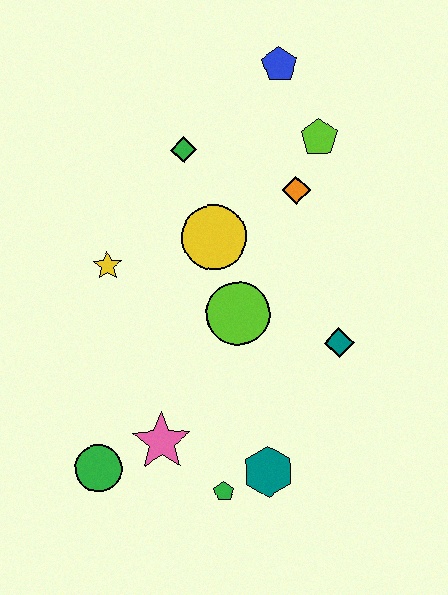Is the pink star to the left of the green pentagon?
Yes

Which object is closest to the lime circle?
The yellow circle is closest to the lime circle.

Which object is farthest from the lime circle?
The blue pentagon is farthest from the lime circle.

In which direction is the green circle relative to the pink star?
The green circle is to the left of the pink star.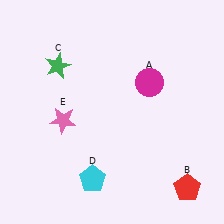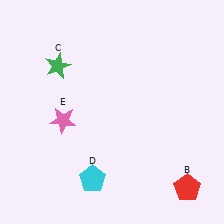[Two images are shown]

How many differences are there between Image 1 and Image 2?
There is 1 difference between the two images.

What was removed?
The magenta circle (A) was removed in Image 2.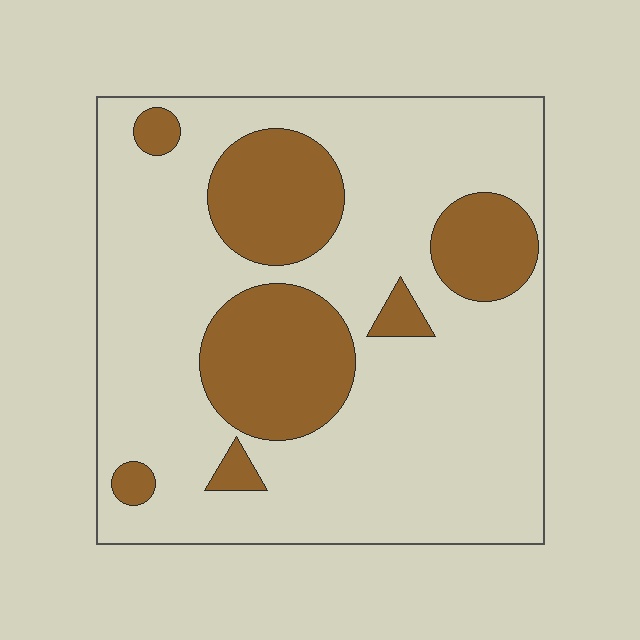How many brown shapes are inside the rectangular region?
7.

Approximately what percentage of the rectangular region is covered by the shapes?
Approximately 25%.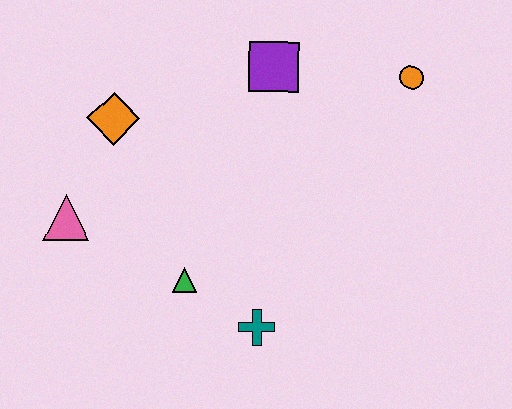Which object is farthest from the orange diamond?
The orange circle is farthest from the orange diamond.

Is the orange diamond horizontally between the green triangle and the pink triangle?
Yes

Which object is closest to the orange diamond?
The pink triangle is closest to the orange diamond.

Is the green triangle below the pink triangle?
Yes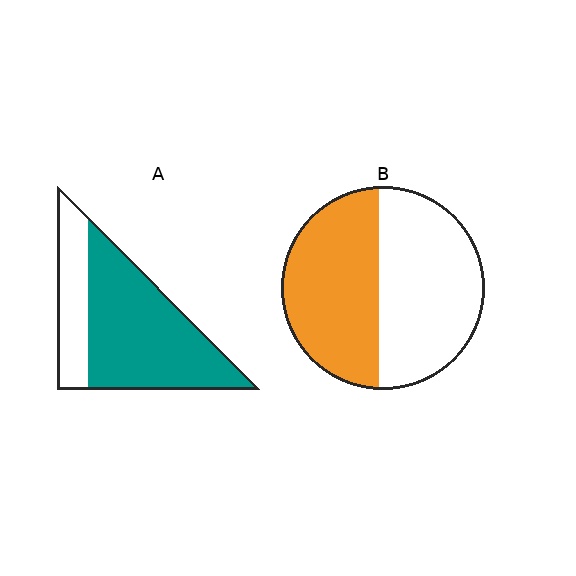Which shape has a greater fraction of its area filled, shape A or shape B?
Shape A.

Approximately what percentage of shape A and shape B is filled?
A is approximately 70% and B is approximately 50%.